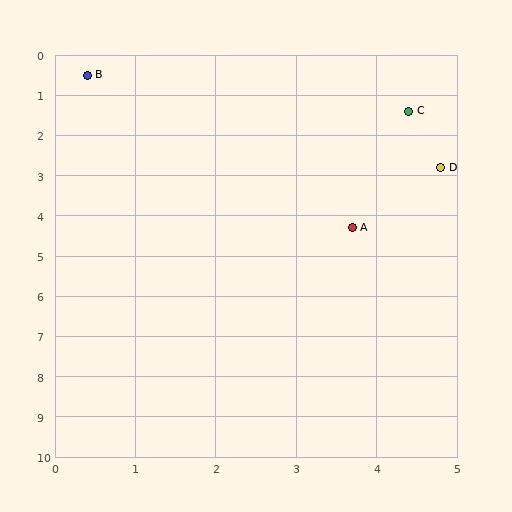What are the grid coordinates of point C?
Point C is at approximately (4.4, 1.4).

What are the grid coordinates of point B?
Point B is at approximately (0.4, 0.5).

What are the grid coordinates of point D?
Point D is at approximately (4.8, 2.8).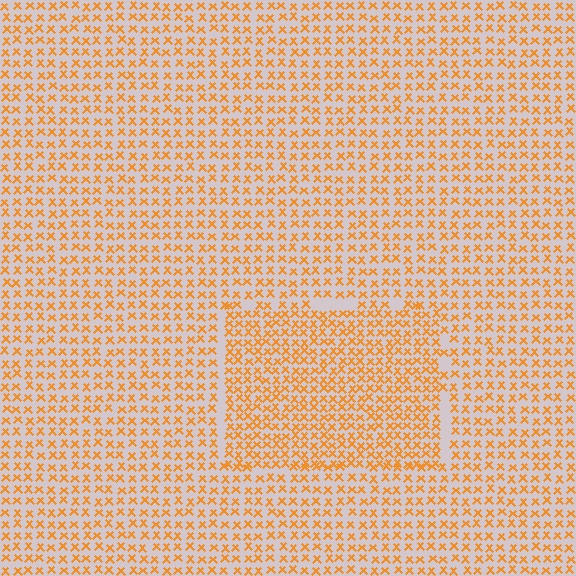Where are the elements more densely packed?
The elements are more densely packed inside the rectangle boundary.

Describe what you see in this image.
The image contains small orange elements arranged at two different densities. A rectangle-shaped region is visible where the elements are more densely packed than the surrounding area.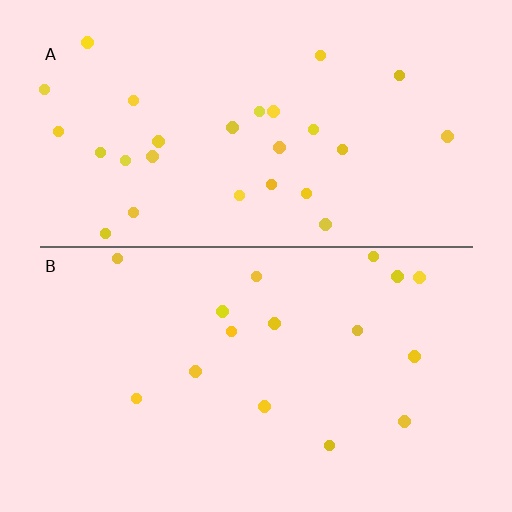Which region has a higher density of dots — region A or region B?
A (the top).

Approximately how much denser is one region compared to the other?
Approximately 1.7× — region A over region B.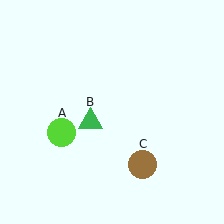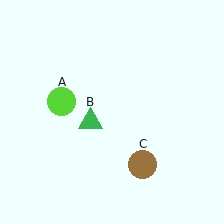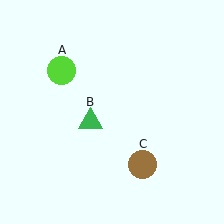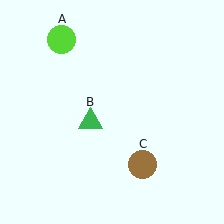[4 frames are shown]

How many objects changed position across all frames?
1 object changed position: lime circle (object A).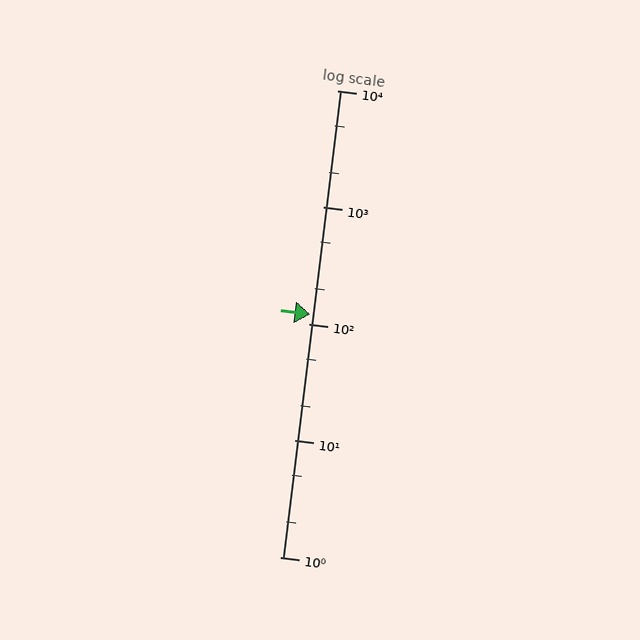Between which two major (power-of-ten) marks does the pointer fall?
The pointer is between 100 and 1000.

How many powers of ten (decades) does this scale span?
The scale spans 4 decades, from 1 to 10000.